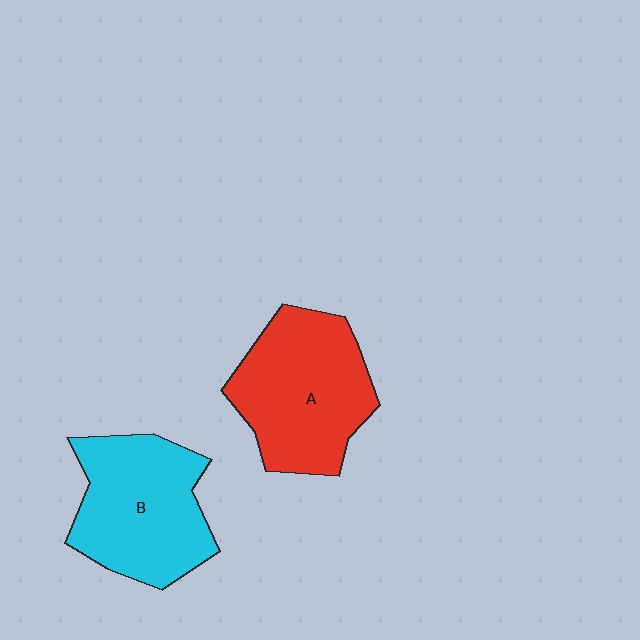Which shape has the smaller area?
Shape B (cyan).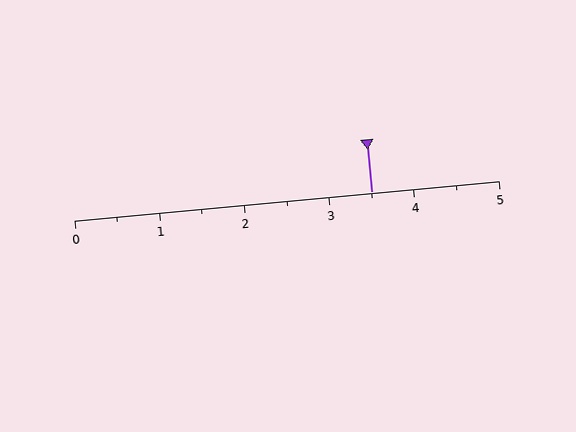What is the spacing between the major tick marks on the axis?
The major ticks are spaced 1 apart.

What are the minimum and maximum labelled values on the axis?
The axis runs from 0 to 5.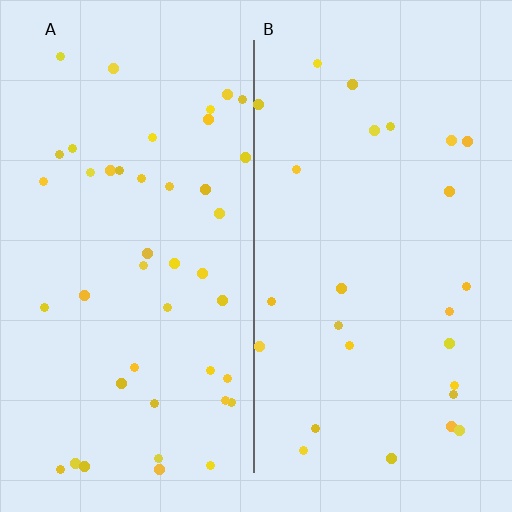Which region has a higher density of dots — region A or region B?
A (the left).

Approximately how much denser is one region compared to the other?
Approximately 1.7× — region A over region B.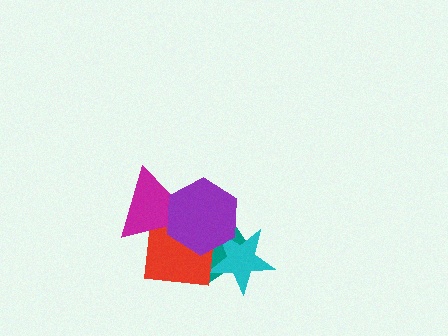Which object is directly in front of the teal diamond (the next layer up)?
The cyan star is directly in front of the teal diamond.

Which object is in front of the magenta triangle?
The purple hexagon is in front of the magenta triangle.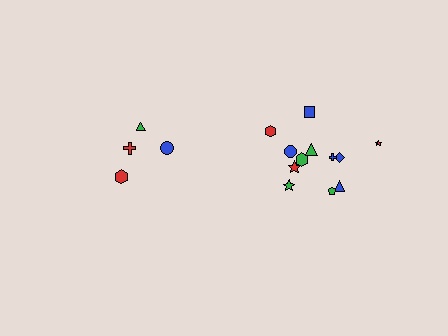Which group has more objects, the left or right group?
The right group.